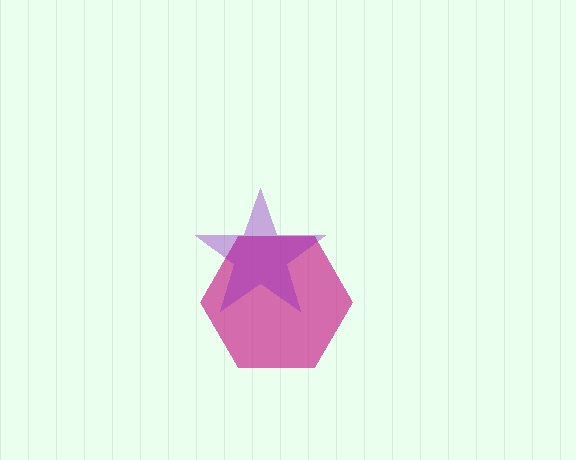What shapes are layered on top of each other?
The layered shapes are: a magenta hexagon, a purple star.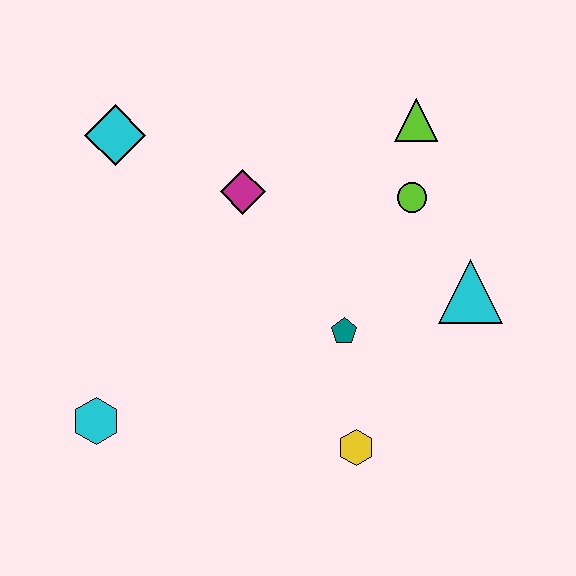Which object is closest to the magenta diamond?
The cyan diamond is closest to the magenta diamond.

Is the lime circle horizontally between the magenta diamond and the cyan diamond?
No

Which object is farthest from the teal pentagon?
The cyan diamond is farthest from the teal pentagon.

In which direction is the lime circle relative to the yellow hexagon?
The lime circle is above the yellow hexagon.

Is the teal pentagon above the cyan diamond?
No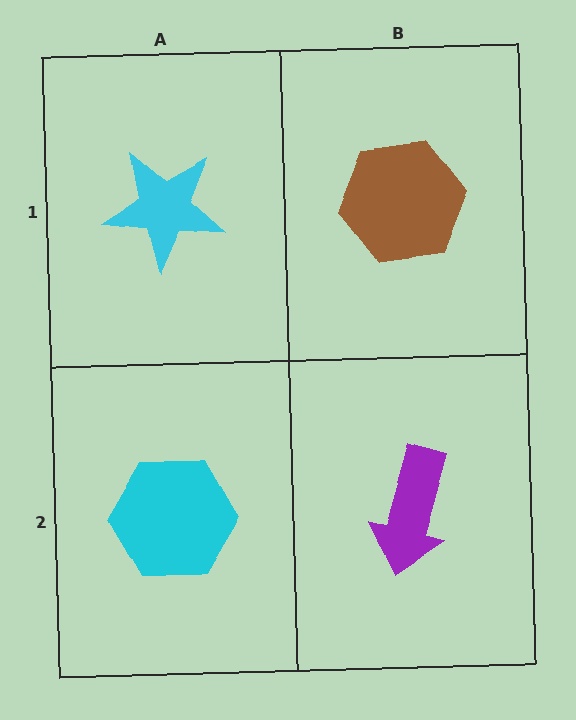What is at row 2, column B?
A purple arrow.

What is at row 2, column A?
A cyan hexagon.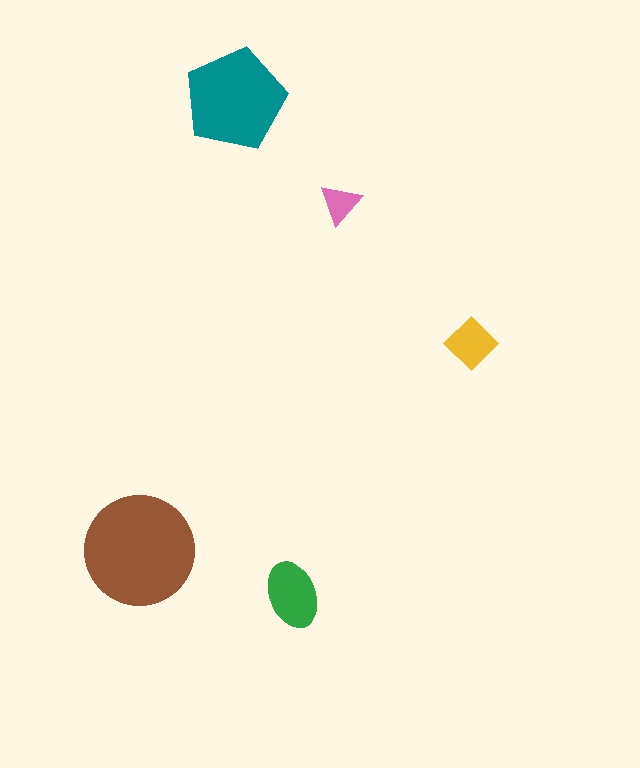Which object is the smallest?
The pink triangle.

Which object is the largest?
The brown circle.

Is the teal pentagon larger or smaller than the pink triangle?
Larger.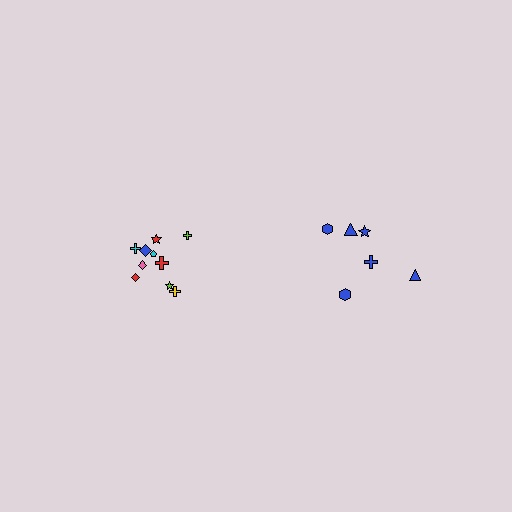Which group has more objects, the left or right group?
The left group.